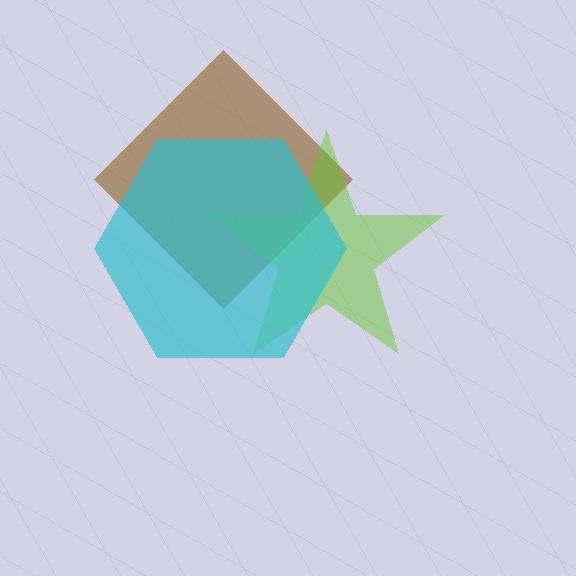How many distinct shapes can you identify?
There are 3 distinct shapes: a brown diamond, a lime star, a cyan hexagon.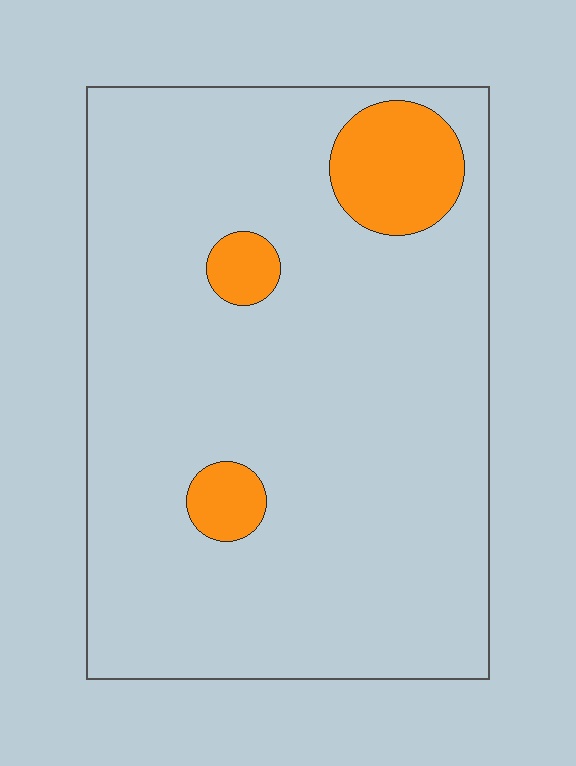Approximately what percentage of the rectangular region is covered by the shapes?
Approximately 10%.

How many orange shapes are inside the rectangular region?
3.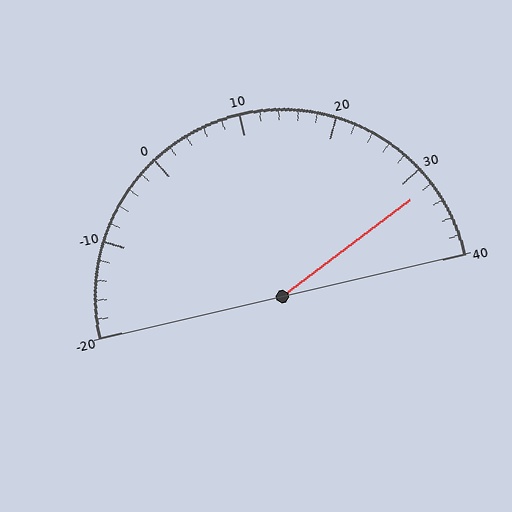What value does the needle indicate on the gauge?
The needle indicates approximately 32.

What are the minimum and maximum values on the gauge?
The gauge ranges from -20 to 40.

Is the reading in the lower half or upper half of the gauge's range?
The reading is in the upper half of the range (-20 to 40).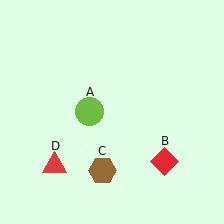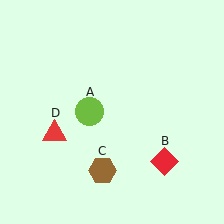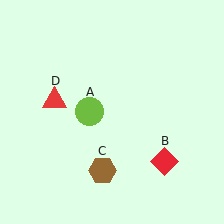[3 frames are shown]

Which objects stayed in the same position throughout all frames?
Lime circle (object A) and red diamond (object B) and brown hexagon (object C) remained stationary.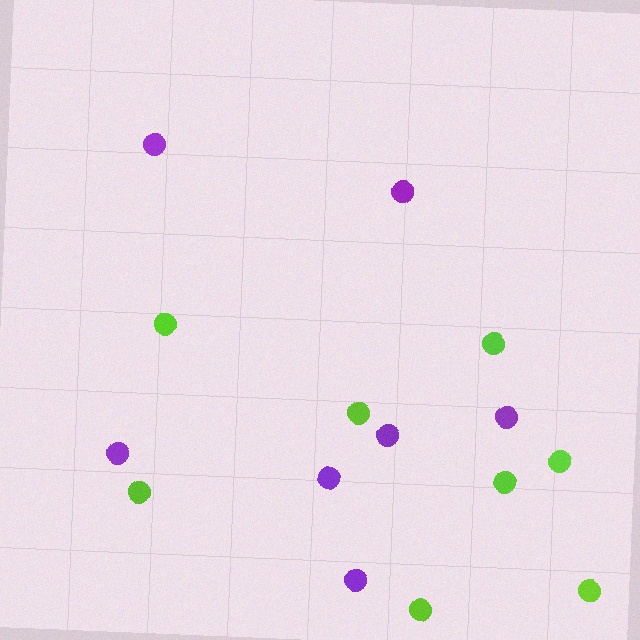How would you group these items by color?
There are 2 groups: one group of lime circles (8) and one group of purple circles (7).